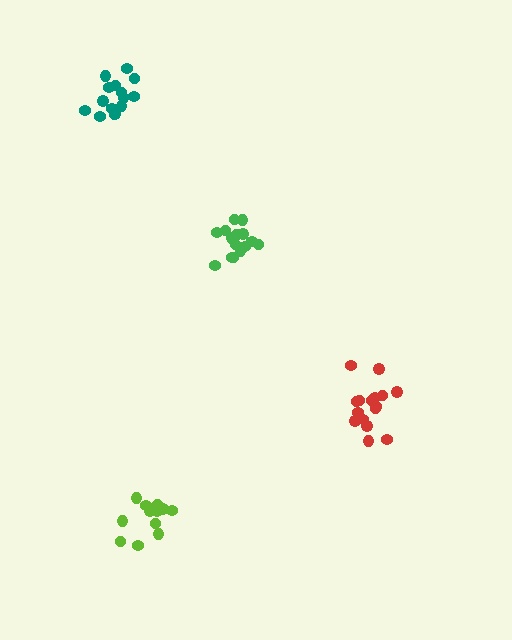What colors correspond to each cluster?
The clusters are colored: teal, green, red, lime.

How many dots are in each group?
Group 1: 15 dots, Group 2: 16 dots, Group 3: 16 dots, Group 4: 13 dots (60 total).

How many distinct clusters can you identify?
There are 4 distinct clusters.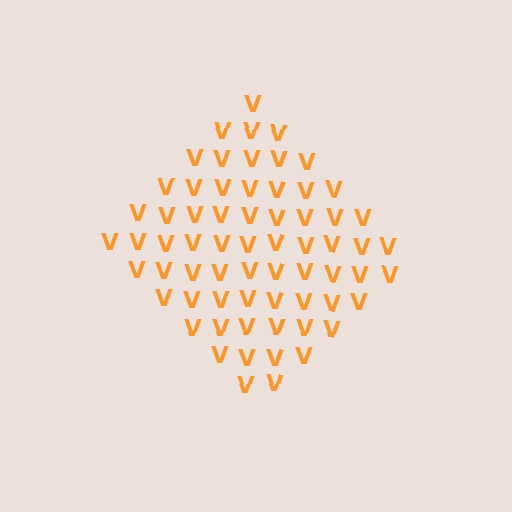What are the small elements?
The small elements are letter V's.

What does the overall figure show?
The overall figure shows a diamond.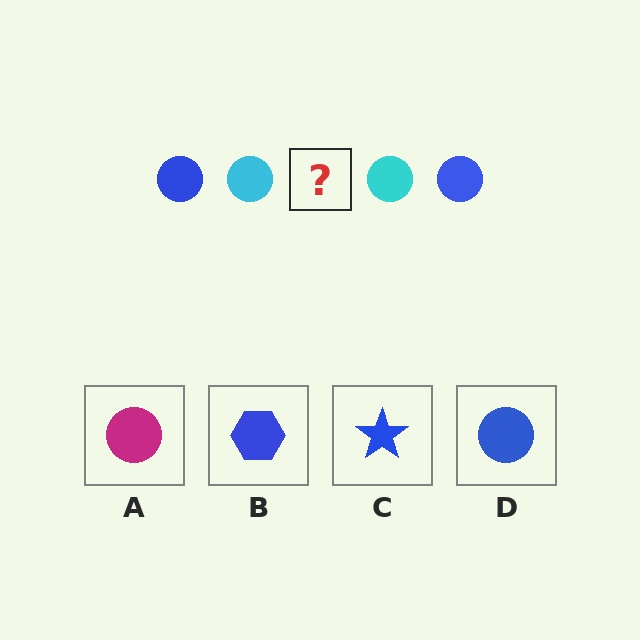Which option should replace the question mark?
Option D.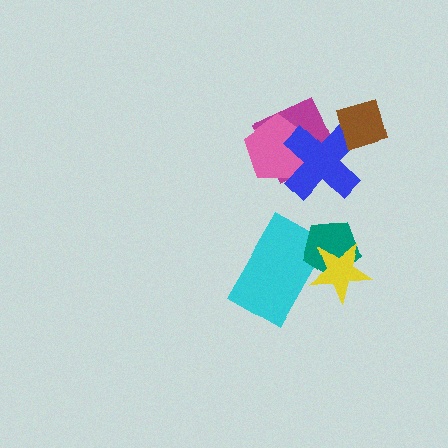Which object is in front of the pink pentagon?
The blue cross is in front of the pink pentagon.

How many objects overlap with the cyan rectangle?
2 objects overlap with the cyan rectangle.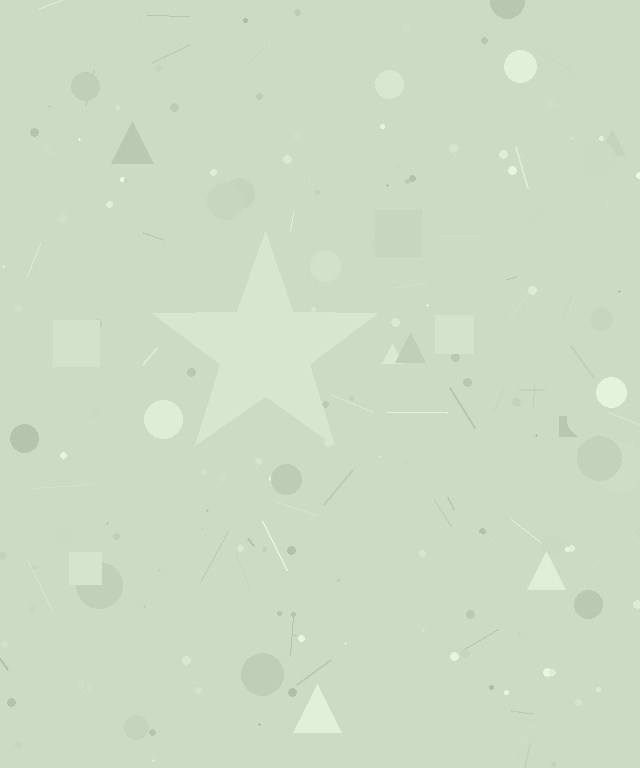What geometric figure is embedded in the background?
A star is embedded in the background.